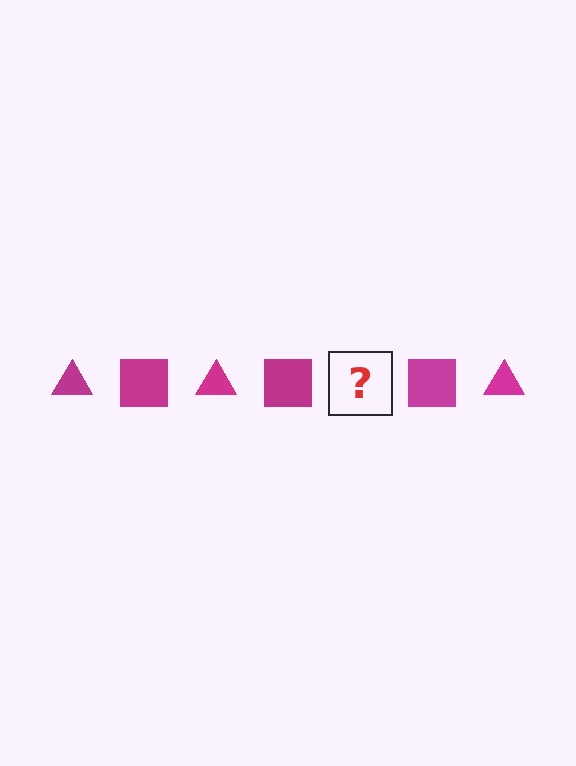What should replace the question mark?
The question mark should be replaced with a magenta triangle.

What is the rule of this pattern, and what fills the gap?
The rule is that the pattern cycles through triangle, square shapes in magenta. The gap should be filled with a magenta triangle.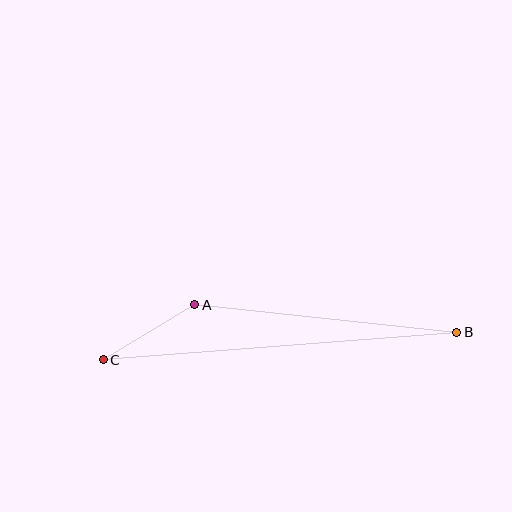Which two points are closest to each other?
Points A and C are closest to each other.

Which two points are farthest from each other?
Points B and C are farthest from each other.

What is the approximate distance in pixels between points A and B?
The distance between A and B is approximately 263 pixels.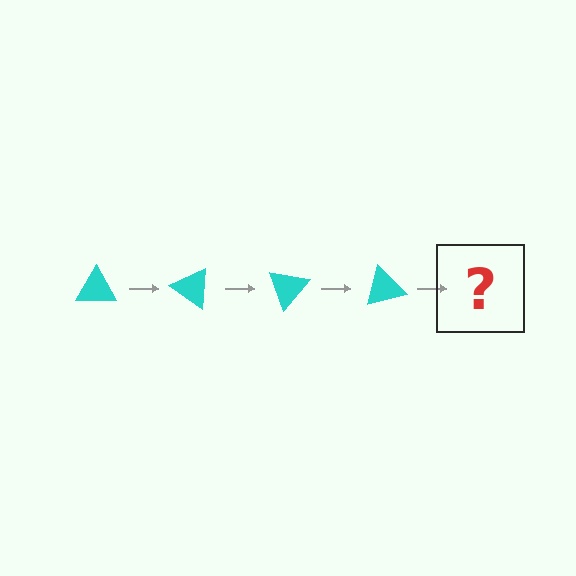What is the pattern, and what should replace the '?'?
The pattern is that the triangle rotates 35 degrees each step. The '?' should be a cyan triangle rotated 140 degrees.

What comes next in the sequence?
The next element should be a cyan triangle rotated 140 degrees.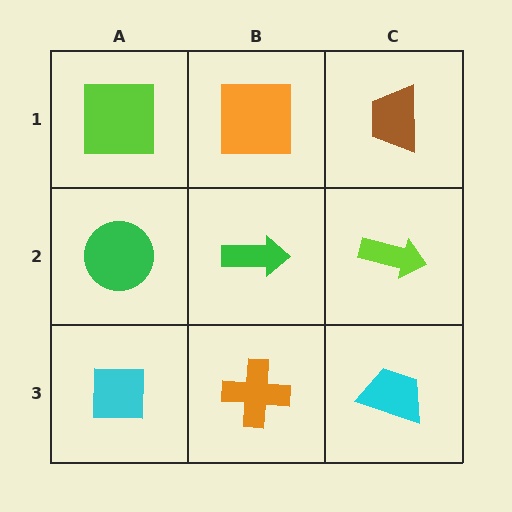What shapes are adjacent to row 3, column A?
A green circle (row 2, column A), an orange cross (row 3, column B).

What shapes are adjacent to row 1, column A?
A green circle (row 2, column A), an orange square (row 1, column B).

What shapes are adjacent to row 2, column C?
A brown trapezoid (row 1, column C), a cyan trapezoid (row 3, column C), a green arrow (row 2, column B).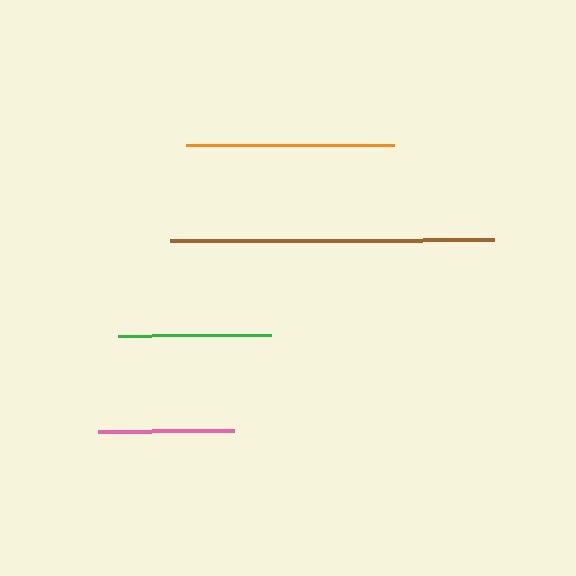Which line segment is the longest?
The brown line is the longest at approximately 324 pixels.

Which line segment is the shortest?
The pink line is the shortest at approximately 136 pixels.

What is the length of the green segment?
The green segment is approximately 153 pixels long.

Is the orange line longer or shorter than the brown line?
The brown line is longer than the orange line.